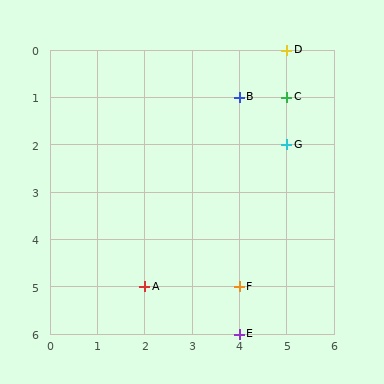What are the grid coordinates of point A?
Point A is at grid coordinates (2, 5).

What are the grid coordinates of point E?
Point E is at grid coordinates (4, 6).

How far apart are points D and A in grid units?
Points D and A are 3 columns and 5 rows apart (about 5.8 grid units diagonally).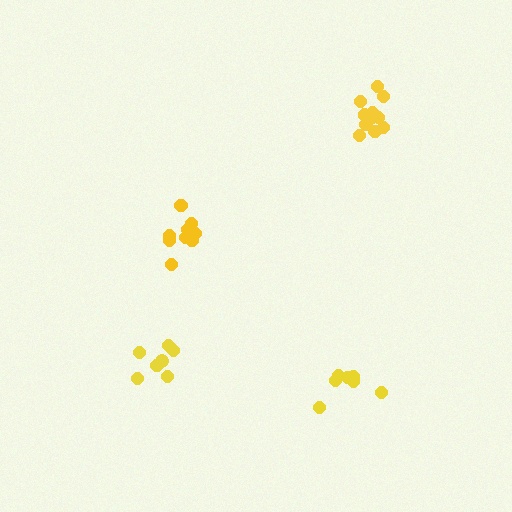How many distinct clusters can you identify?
There are 4 distinct clusters.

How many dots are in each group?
Group 1: 7 dots, Group 2: 13 dots, Group 3: 9 dots, Group 4: 7 dots (36 total).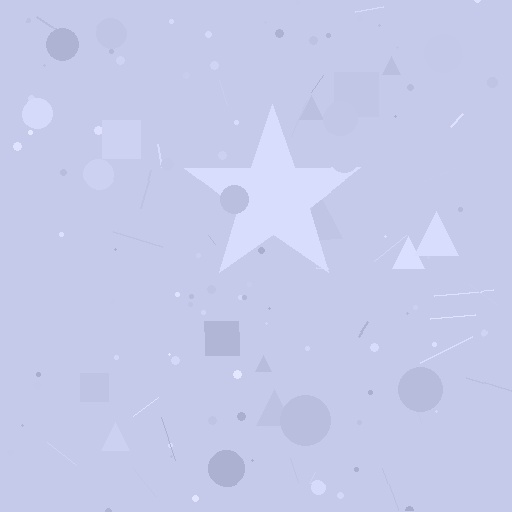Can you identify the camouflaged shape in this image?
The camouflaged shape is a star.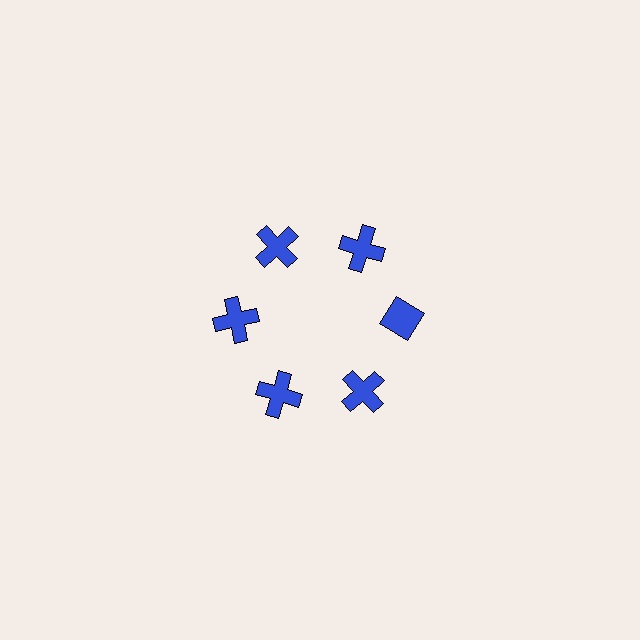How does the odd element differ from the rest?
It has a different shape: diamond instead of cross.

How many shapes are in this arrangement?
There are 6 shapes arranged in a ring pattern.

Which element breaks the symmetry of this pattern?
The blue diamond at roughly the 3 o'clock position breaks the symmetry. All other shapes are blue crosses.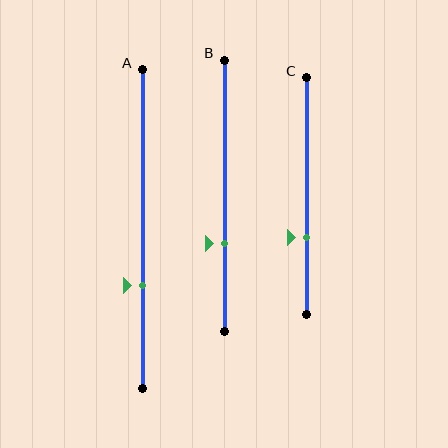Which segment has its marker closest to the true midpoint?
Segment C has its marker closest to the true midpoint.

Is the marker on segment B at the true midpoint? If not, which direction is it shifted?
No, the marker on segment B is shifted downward by about 18% of the segment length.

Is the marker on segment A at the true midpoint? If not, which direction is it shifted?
No, the marker on segment A is shifted downward by about 18% of the segment length.